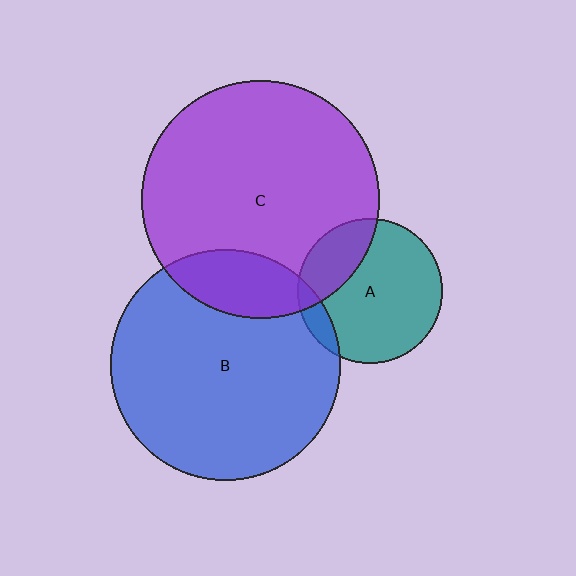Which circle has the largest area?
Circle C (purple).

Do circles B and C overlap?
Yes.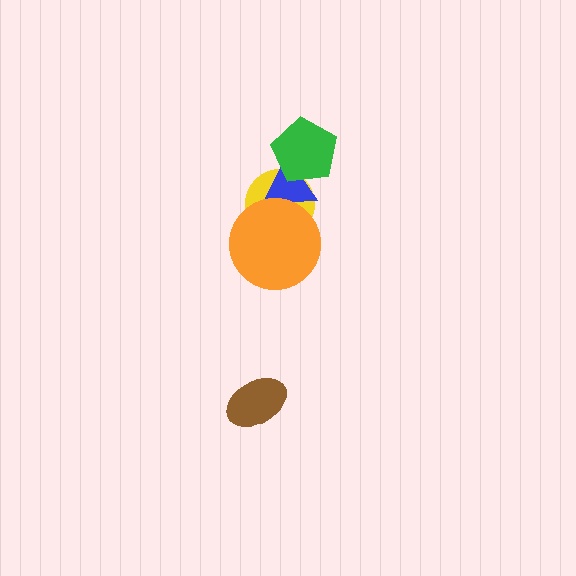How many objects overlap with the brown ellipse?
0 objects overlap with the brown ellipse.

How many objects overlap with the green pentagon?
2 objects overlap with the green pentagon.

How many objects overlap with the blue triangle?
3 objects overlap with the blue triangle.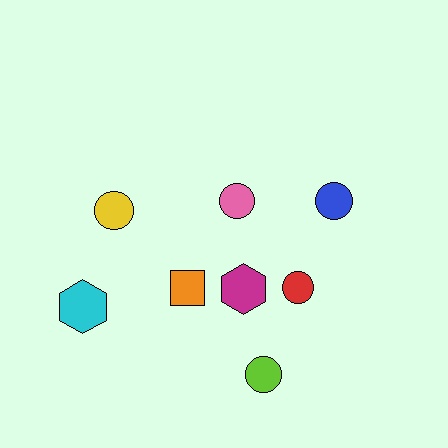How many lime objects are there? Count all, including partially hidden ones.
There is 1 lime object.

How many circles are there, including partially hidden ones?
There are 5 circles.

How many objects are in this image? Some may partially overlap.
There are 8 objects.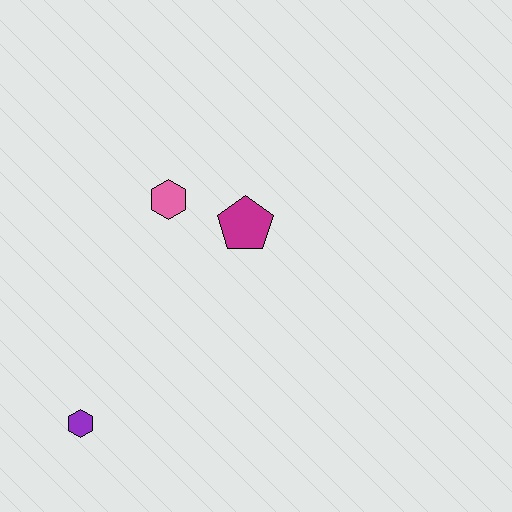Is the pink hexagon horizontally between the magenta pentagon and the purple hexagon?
Yes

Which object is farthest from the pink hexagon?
The purple hexagon is farthest from the pink hexagon.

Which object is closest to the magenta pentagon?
The pink hexagon is closest to the magenta pentagon.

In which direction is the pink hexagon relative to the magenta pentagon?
The pink hexagon is to the left of the magenta pentagon.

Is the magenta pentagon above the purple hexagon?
Yes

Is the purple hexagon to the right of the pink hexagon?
No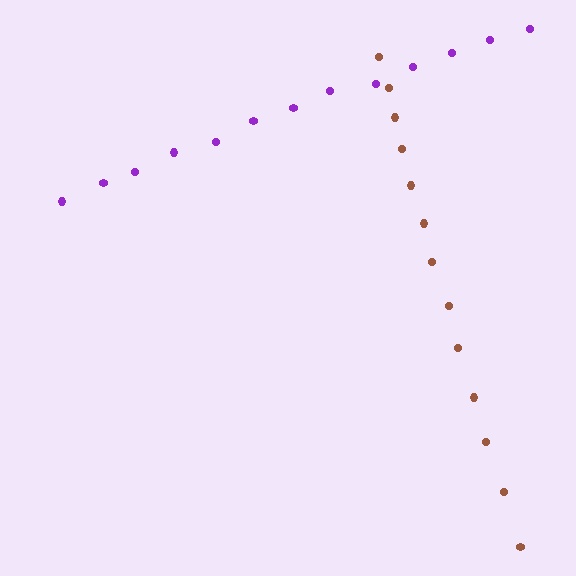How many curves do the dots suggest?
There are 2 distinct paths.